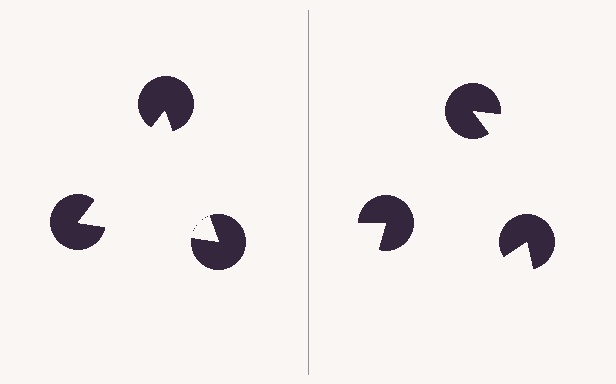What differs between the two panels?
The pac-man discs are positioned identically on both sides; only the wedge orientations differ. On the left they align to a triangle; on the right they are misaligned.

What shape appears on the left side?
An illusory triangle.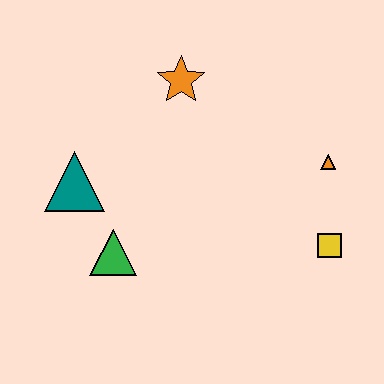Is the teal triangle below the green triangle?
No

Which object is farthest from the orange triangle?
The teal triangle is farthest from the orange triangle.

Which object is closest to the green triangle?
The teal triangle is closest to the green triangle.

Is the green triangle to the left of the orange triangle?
Yes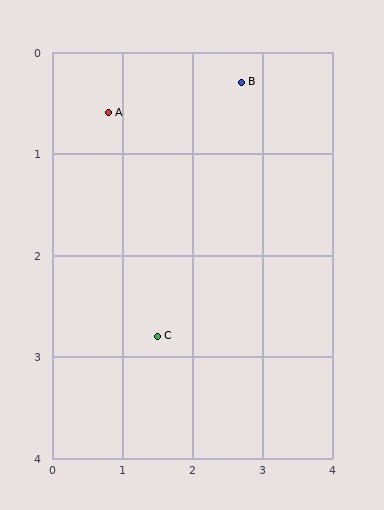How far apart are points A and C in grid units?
Points A and C are about 2.3 grid units apart.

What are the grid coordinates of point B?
Point B is at approximately (2.7, 0.3).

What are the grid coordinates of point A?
Point A is at approximately (0.8, 0.6).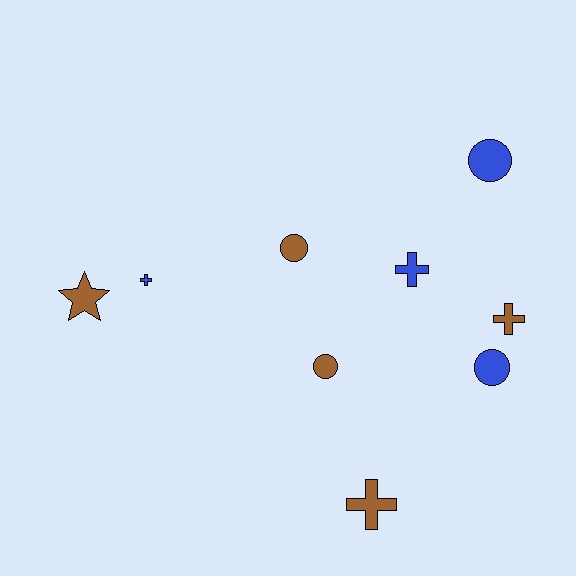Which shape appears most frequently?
Circle, with 4 objects.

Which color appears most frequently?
Brown, with 5 objects.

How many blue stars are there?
There are no blue stars.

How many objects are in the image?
There are 9 objects.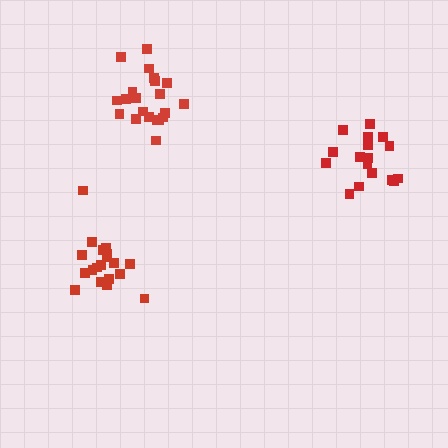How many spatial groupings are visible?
There are 3 spatial groupings.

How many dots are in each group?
Group 1: 21 dots, Group 2: 17 dots, Group 3: 19 dots (57 total).